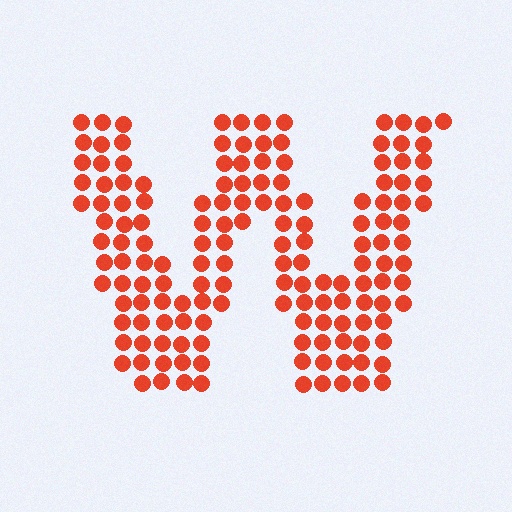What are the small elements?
The small elements are circles.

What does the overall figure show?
The overall figure shows the letter W.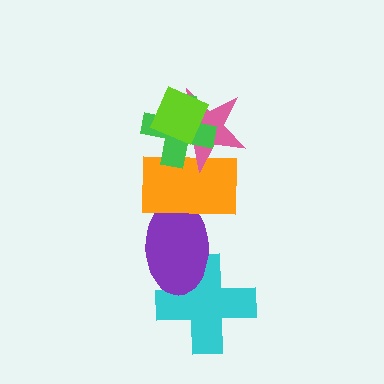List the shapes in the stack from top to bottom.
From top to bottom: the lime diamond, the green cross, the pink star, the orange rectangle, the purple ellipse, the cyan cross.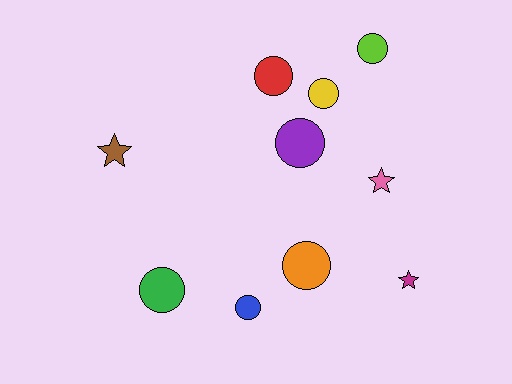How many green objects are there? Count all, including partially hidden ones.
There is 1 green object.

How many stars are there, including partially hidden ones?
There are 3 stars.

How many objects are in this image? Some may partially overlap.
There are 10 objects.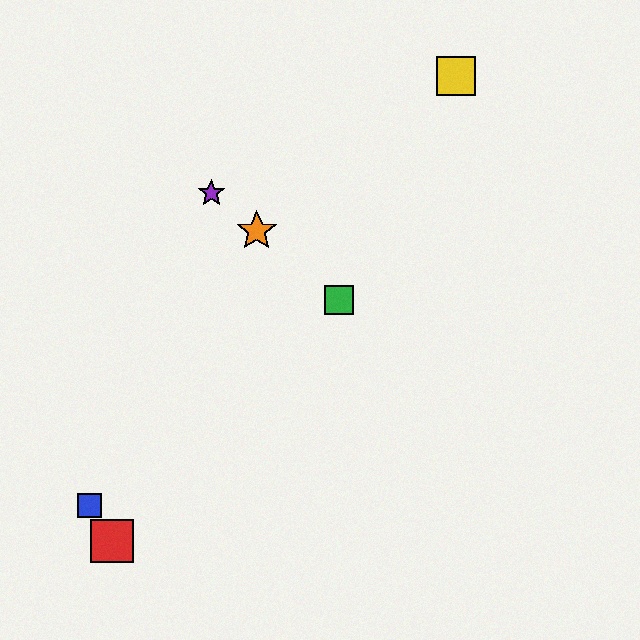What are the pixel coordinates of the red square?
The red square is at (112, 541).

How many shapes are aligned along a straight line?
3 shapes (the green square, the purple star, the orange star) are aligned along a straight line.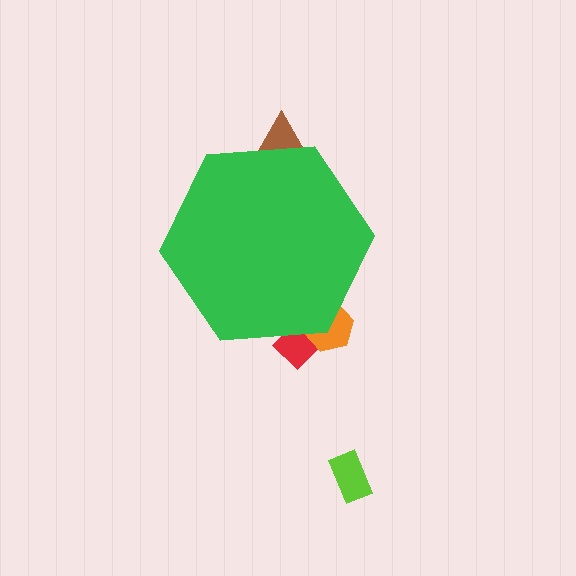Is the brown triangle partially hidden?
Yes, the brown triangle is partially hidden behind the green hexagon.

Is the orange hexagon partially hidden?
Yes, the orange hexagon is partially hidden behind the green hexagon.